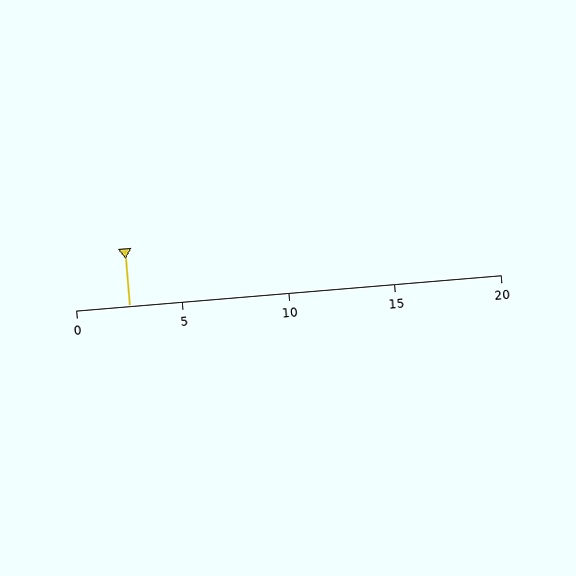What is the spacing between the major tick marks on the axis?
The major ticks are spaced 5 apart.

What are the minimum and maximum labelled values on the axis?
The axis runs from 0 to 20.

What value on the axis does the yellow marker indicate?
The marker indicates approximately 2.5.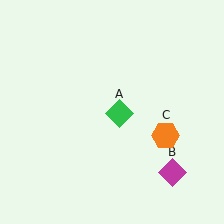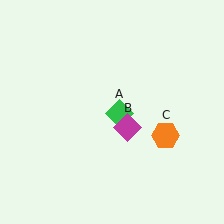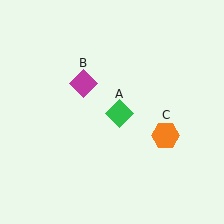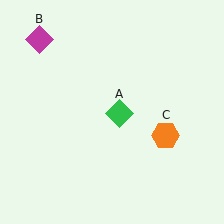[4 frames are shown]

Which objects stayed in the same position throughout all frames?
Green diamond (object A) and orange hexagon (object C) remained stationary.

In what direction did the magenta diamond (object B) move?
The magenta diamond (object B) moved up and to the left.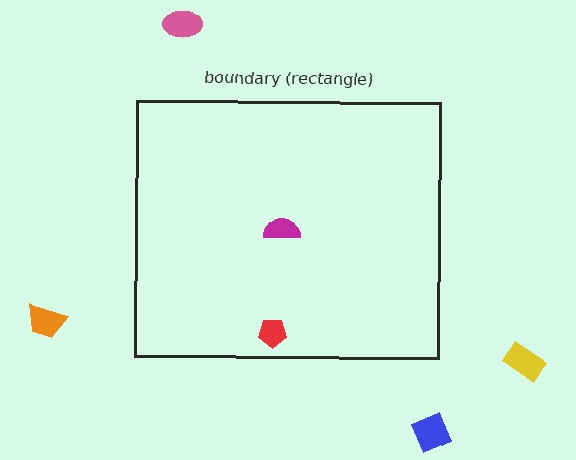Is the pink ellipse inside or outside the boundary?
Outside.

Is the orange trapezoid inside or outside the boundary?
Outside.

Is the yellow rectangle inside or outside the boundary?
Outside.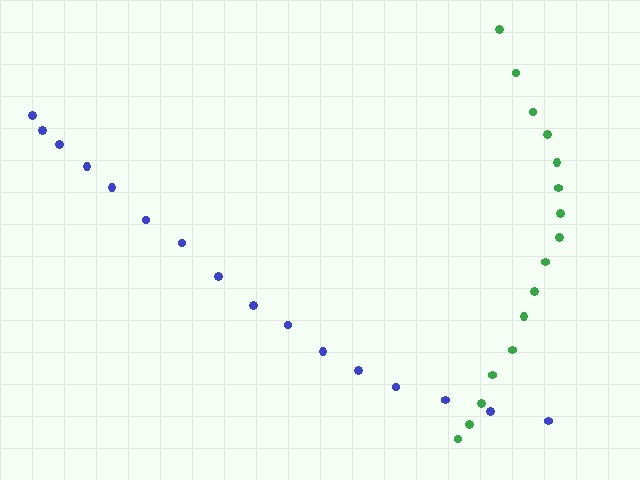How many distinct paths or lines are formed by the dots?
There are 2 distinct paths.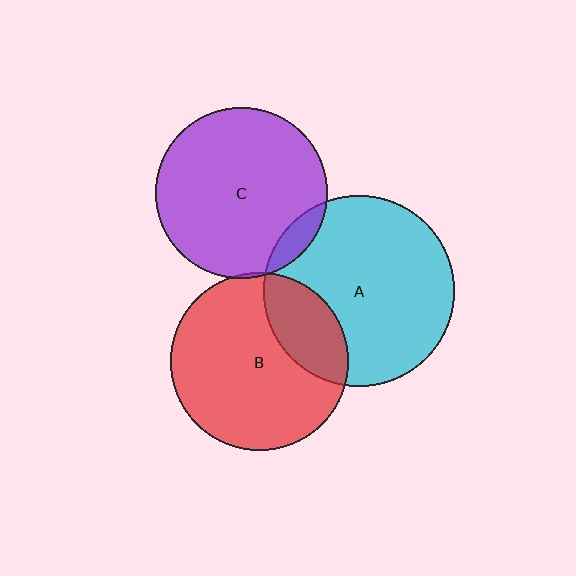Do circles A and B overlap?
Yes.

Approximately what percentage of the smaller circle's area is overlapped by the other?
Approximately 25%.